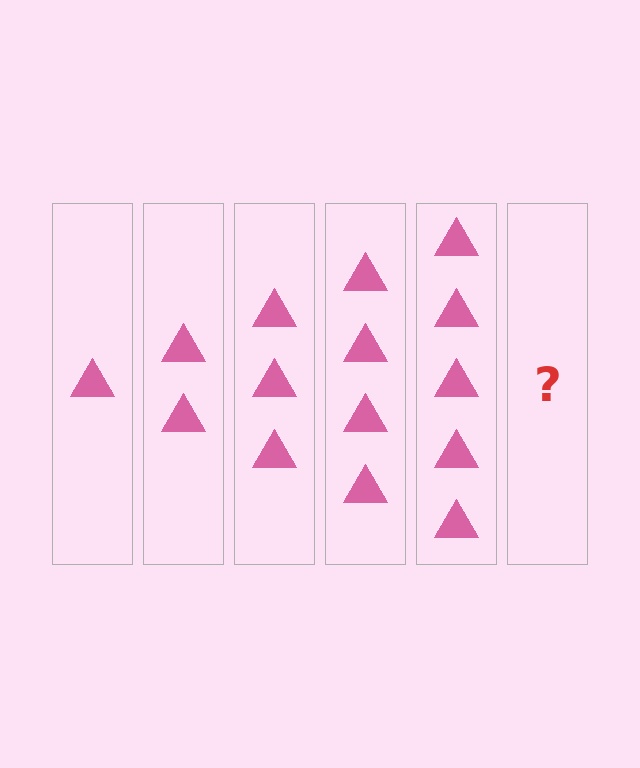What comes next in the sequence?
The next element should be 6 triangles.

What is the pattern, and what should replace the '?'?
The pattern is that each step adds one more triangle. The '?' should be 6 triangles.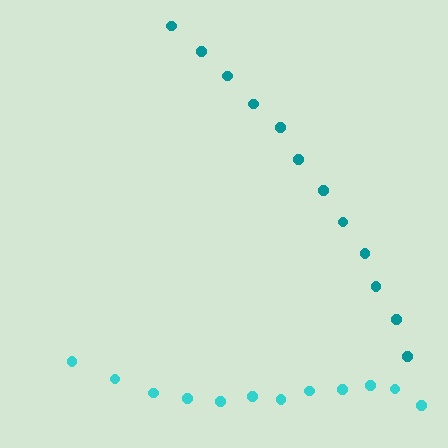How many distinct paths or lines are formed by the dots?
There are 2 distinct paths.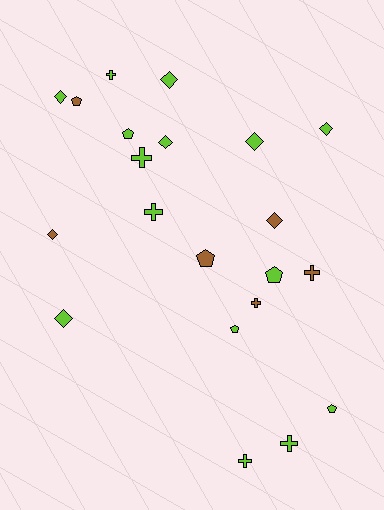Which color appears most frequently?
Lime, with 15 objects.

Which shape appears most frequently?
Diamond, with 8 objects.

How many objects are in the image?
There are 21 objects.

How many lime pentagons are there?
There are 4 lime pentagons.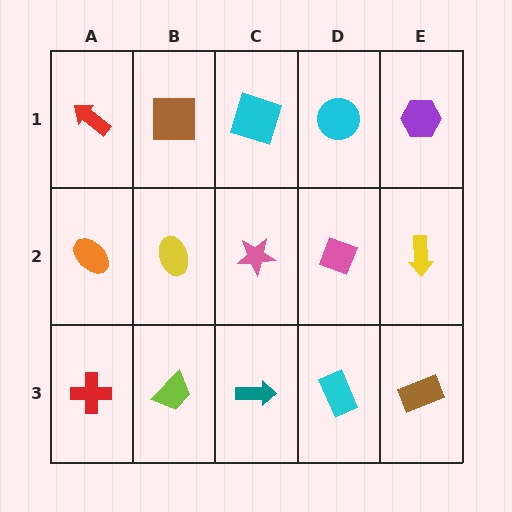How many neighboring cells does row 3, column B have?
3.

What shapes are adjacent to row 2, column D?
A cyan circle (row 1, column D), a cyan rectangle (row 3, column D), a pink star (row 2, column C), a yellow arrow (row 2, column E).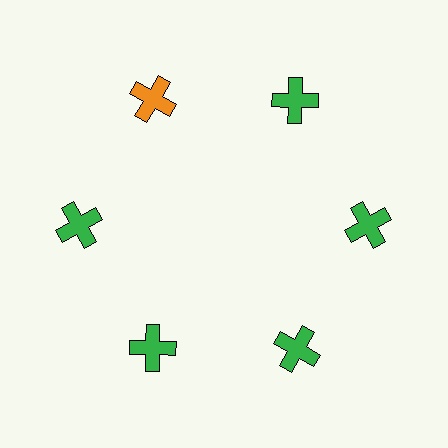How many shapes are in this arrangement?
There are 6 shapes arranged in a ring pattern.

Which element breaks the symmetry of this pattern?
The orange cross at roughly the 11 o'clock position breaks the symmetry. All other shapes are green crosses.